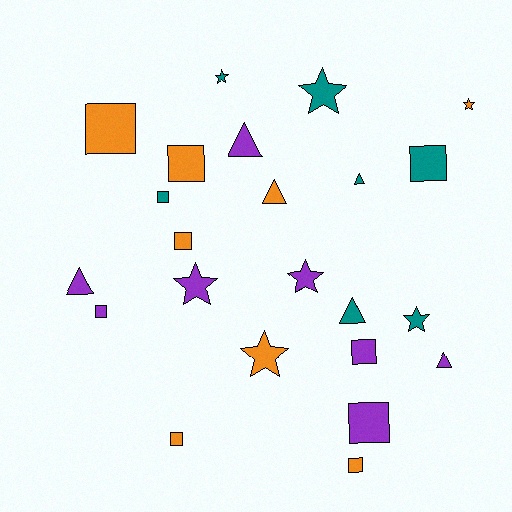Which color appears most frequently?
Orange, with 8 objects.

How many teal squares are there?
There are 2 teal squares.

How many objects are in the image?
There are 23 objects.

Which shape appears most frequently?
Square, with 10 objects.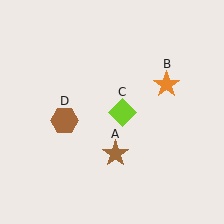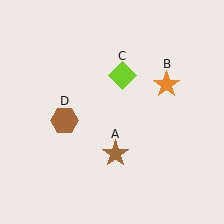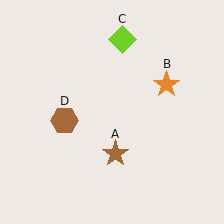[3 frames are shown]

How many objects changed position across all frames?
1 object changed position: lime diamond (object C).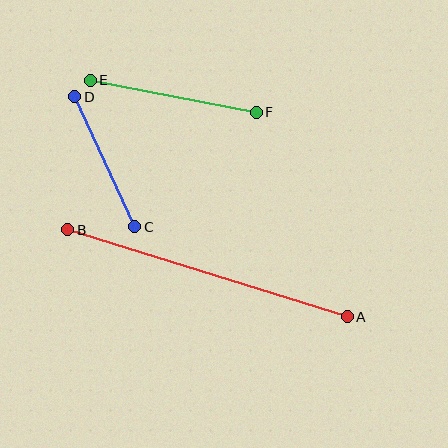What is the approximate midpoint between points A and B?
The midpoint is at approximately (208, 273) pixels.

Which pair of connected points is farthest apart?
Points A and B are farthest apart.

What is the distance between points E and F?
The distance is approximately 169 pixels.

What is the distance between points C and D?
The distance is approximately 143 pixels.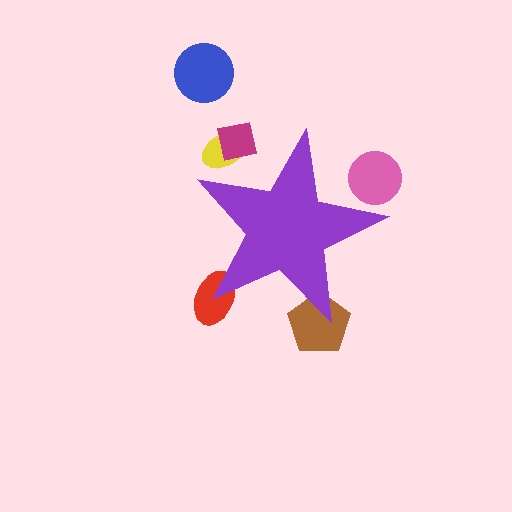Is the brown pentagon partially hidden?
Yes, the brown pentagon is partially hidden behind the purple star.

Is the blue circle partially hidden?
No, the blue circle is fully visible.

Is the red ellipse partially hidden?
Yes, the red ellipse is partially hidden behind the purple star.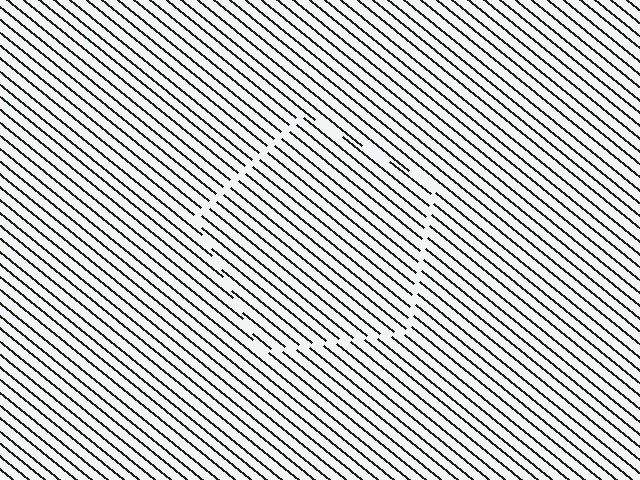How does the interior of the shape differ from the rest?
The interior of the shape contains the same grating, shifted by half a period — the contour is defined by the phase discontinuity where line-ends from the inner and outer gratings abut.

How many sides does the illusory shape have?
5 sides — the line-ends trace a pentagon.